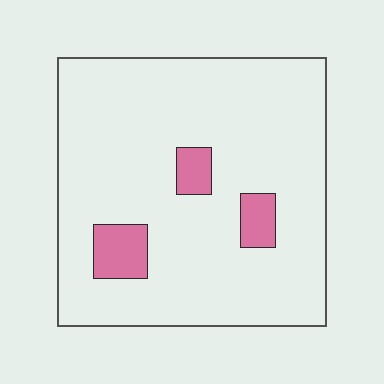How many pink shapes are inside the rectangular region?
3.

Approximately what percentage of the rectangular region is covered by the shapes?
Approximately 10%.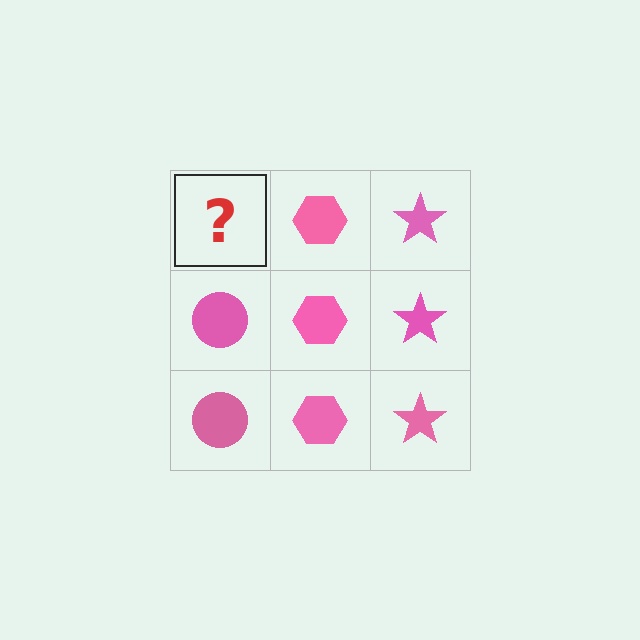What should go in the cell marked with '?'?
The missing cell should contain a pink circle.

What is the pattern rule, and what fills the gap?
The rule is that each column has a consistent shape. The gap should be filled with a pink circle.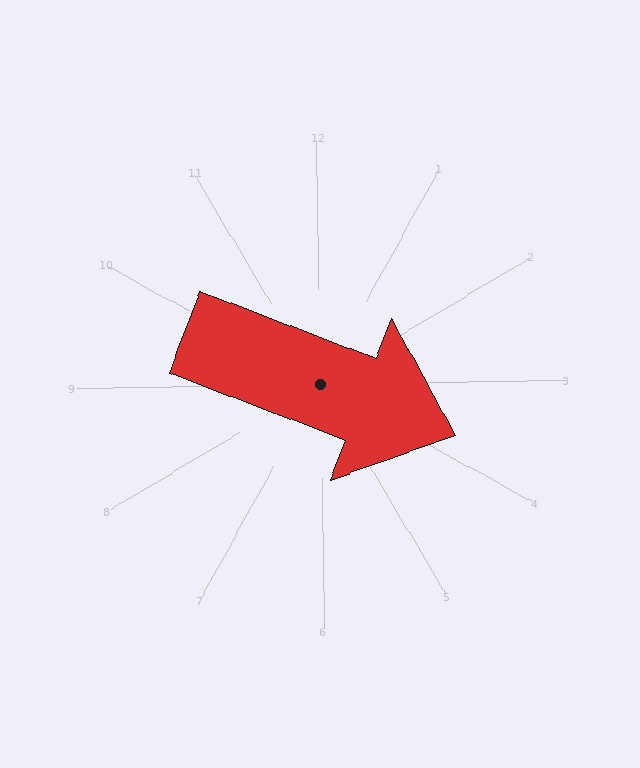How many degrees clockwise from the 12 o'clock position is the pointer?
Approximately 112 degrees.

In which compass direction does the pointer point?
East.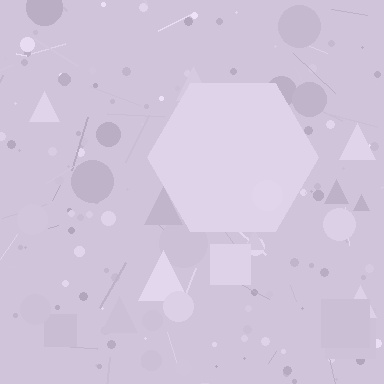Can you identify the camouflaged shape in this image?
The camouflaged shape is a hexagon.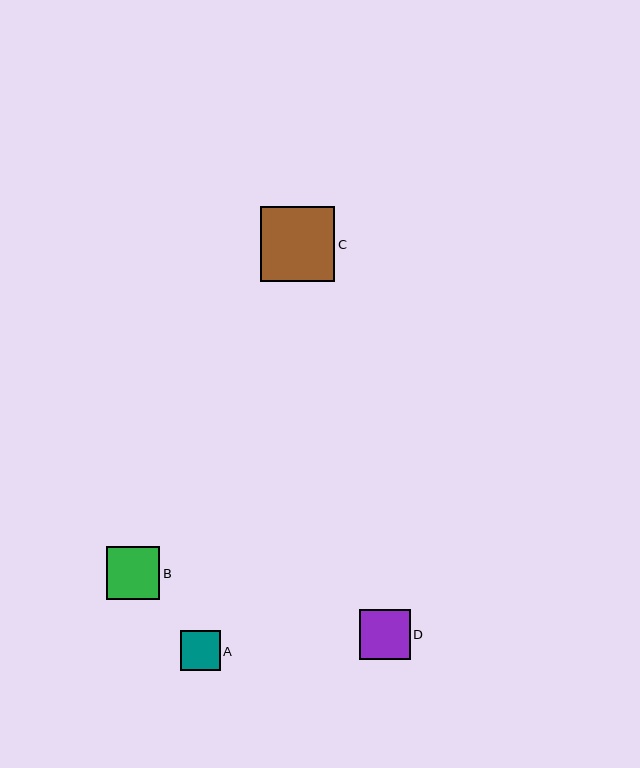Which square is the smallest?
Square A is the smallest with a size of approximately 40 pixels.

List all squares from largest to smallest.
From largest to smallest: C, B, D, A.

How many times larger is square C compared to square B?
Square C is approximately 1.4 times the size of square B.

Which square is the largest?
Square C is the largest with a size of approximately 74 pixels.